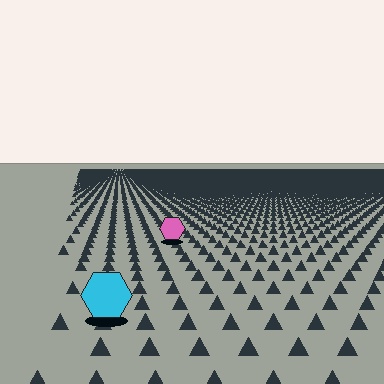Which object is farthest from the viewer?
The pink hexagon is farthest from the viewer. It appears smaller and the ground texture around it is denser.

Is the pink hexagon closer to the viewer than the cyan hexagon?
No. The cyan hexagon is closer — you can tell from the texture gradient: the ground texture is coarser near it.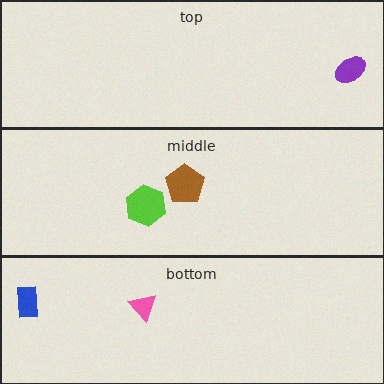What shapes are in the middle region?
The brown pentagon, the lime hexagon.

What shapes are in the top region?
The purple ellipse.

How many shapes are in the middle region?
2.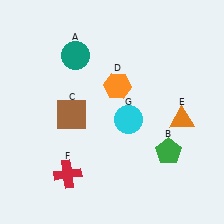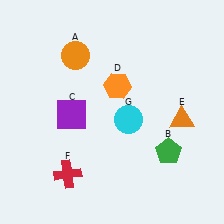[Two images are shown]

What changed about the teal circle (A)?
In Image 1, A is teal. In Image 2, it changed to orange.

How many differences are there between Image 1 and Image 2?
There are 2 differences between the two images.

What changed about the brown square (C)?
In Image 1, C is brown. In Image 2, it changed to purple.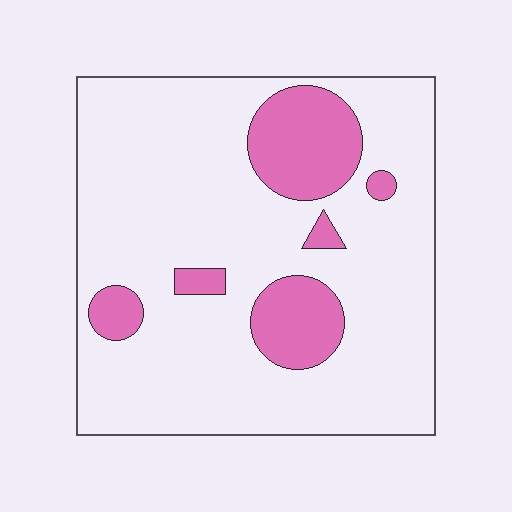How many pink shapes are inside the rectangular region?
6.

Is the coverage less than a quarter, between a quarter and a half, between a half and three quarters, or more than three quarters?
Less than a quarter.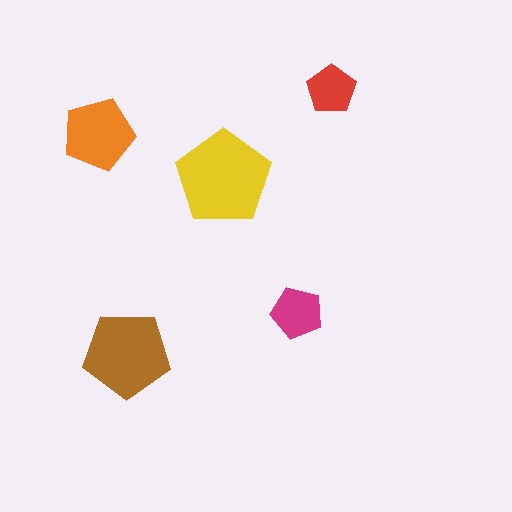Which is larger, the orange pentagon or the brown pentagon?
The brown one.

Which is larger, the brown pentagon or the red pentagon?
The brown one.